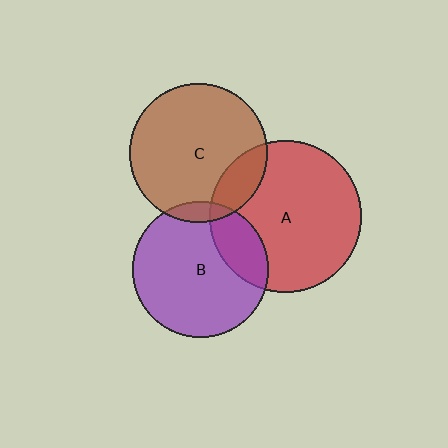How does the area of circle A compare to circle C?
Approximately 1.2 times.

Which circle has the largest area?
Circle A (red).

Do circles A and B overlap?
Yes.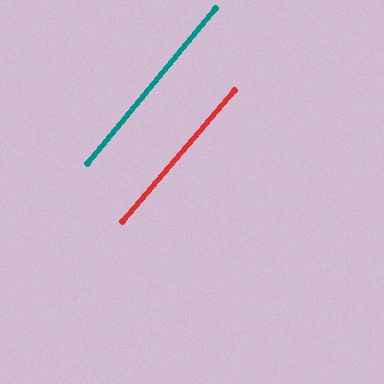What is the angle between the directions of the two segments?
Approximately 1 degree.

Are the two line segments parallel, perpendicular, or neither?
Parallel — their directions differ by only 0.9°.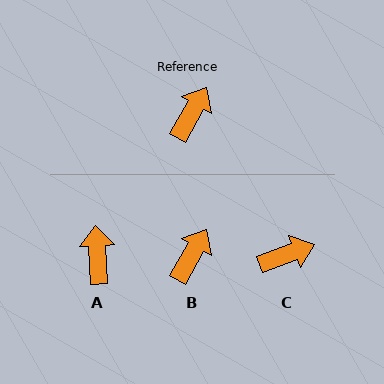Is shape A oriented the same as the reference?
No, it is off by about 33 degrees.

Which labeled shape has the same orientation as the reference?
B.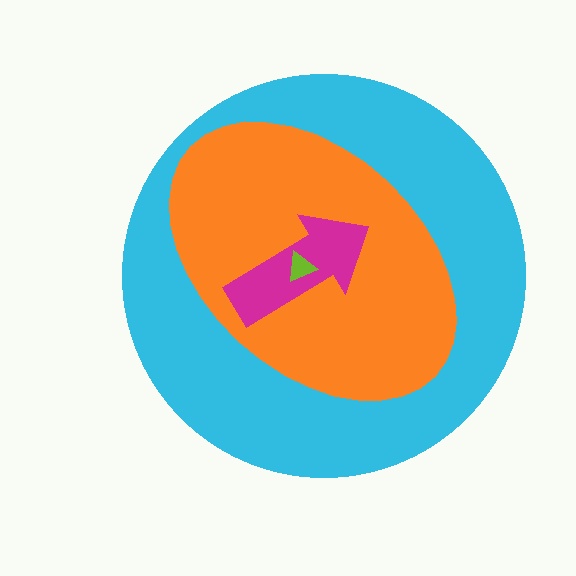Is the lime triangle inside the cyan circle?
Yes.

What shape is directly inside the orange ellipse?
The magenta arrow.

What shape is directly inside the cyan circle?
The orange ellipse.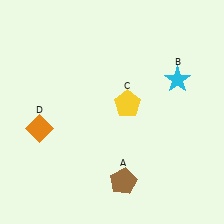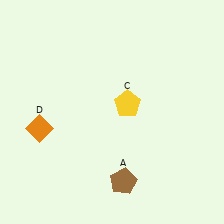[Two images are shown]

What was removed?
The cyan star (B) was removed in Image 2.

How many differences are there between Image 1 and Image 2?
There is 1 difference between the two images.